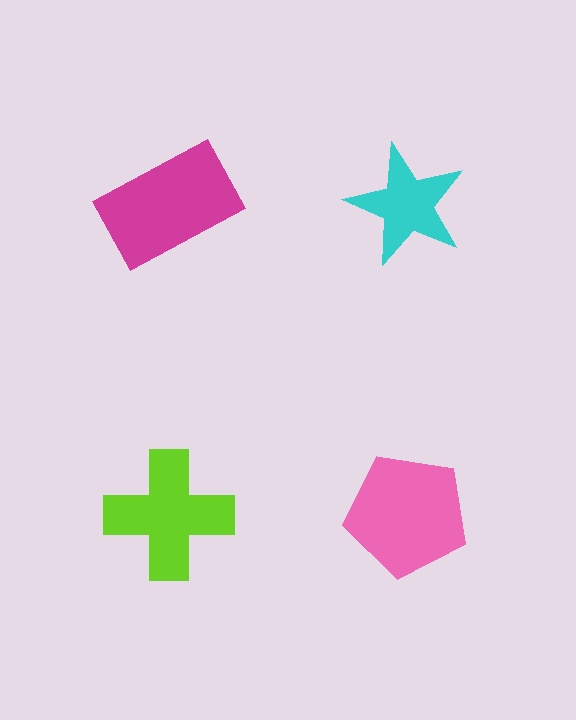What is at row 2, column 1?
A lime cross.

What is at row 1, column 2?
A cyan star.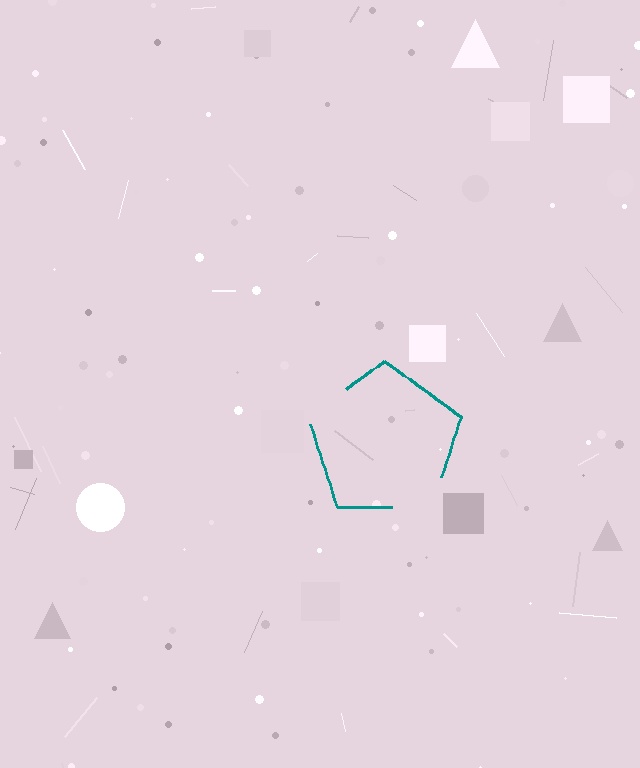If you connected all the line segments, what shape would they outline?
They would outline a pentagon.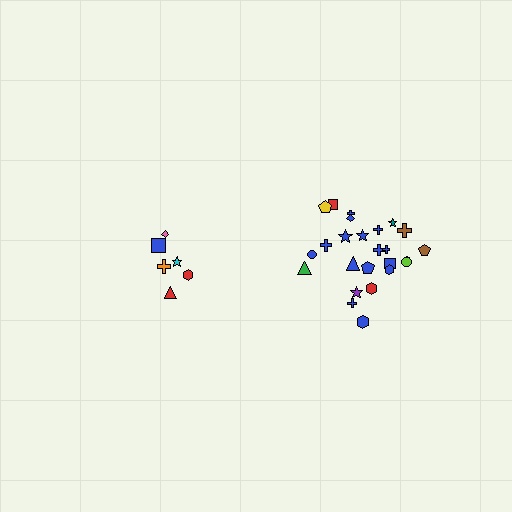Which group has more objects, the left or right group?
The right group.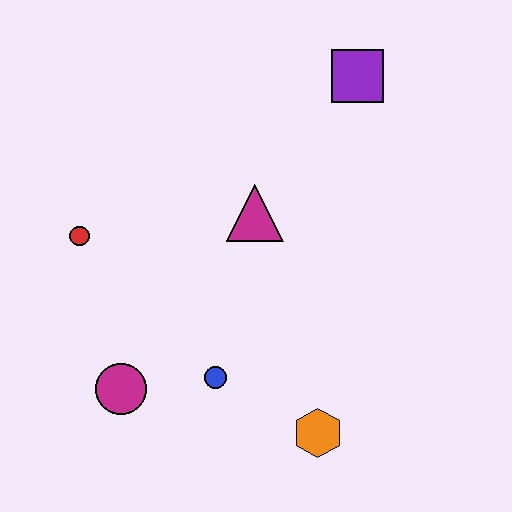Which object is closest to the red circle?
The magenta circle is closest to the red circle.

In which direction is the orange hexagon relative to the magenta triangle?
The orange hexagon is below the magenta triangle.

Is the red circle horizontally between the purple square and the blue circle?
No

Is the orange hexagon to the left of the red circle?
No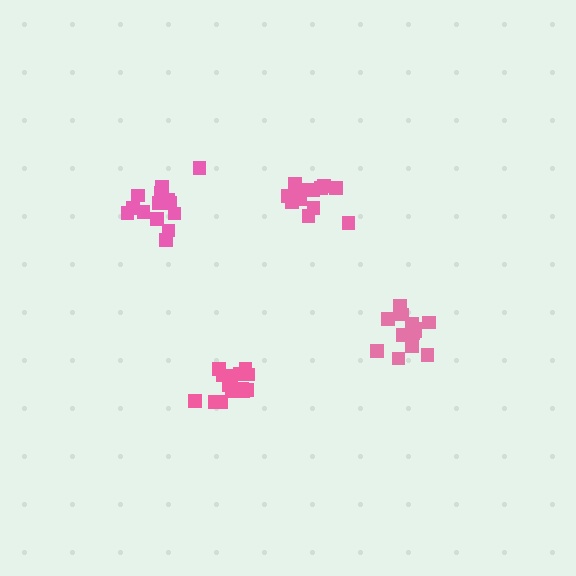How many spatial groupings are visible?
There are 4 spatial groupings.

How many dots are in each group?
Group 1: 13 dots, Group 2: 14 dots, Group 3: 14 dots, Group 4: 13 dots (54 total).